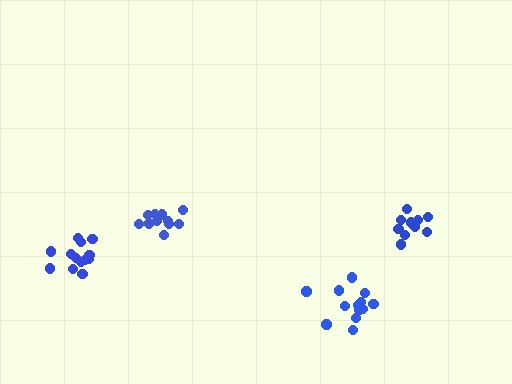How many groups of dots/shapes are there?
There are 4 groups.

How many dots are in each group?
Group 1: 12 dots, Group 2: 13 dots, Group 3: 11 dots, Group 4: 13 dots (49 total).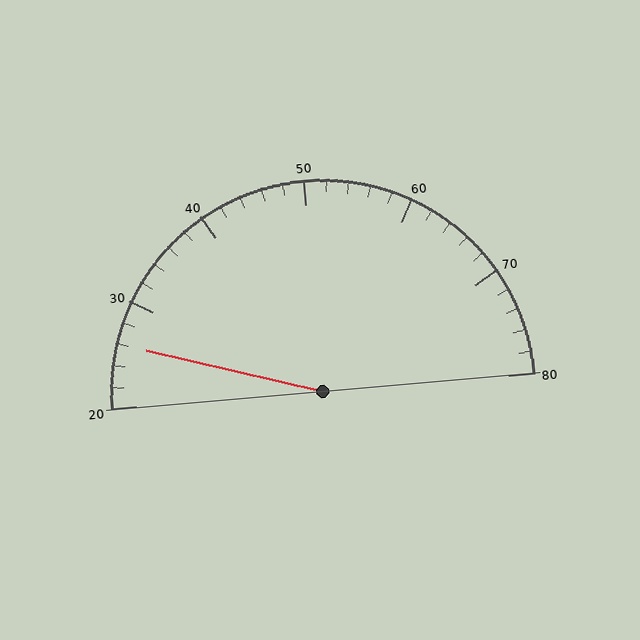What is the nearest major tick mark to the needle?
The nearest major tick mark is 30.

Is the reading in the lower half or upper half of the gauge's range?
The reading is in the lower half of the range (20 to 80).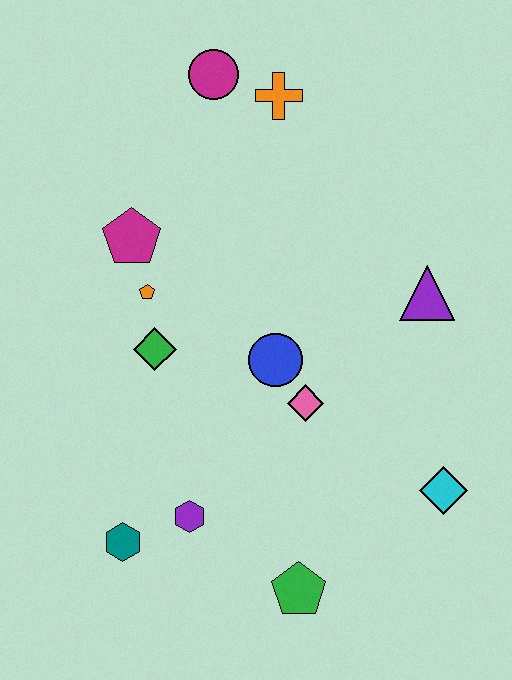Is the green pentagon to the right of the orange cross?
Yes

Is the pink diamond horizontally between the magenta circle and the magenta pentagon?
No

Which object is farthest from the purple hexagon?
The magenta circle is farthest from the purple hexagon.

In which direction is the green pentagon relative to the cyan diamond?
The green pentagon is to the left of the cyan diamond.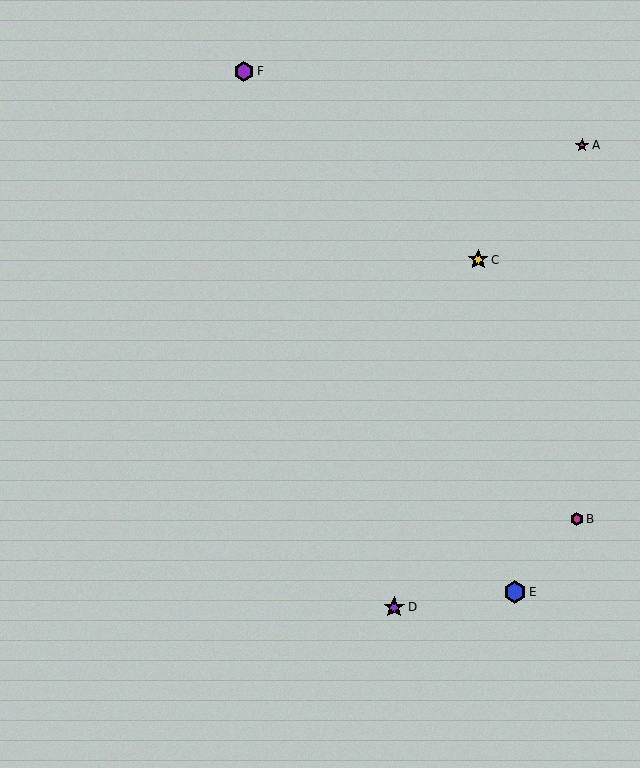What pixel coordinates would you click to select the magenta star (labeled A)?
Click at (582, 145) to select the magenta star A.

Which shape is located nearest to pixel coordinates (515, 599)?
The blue hexagon (labeled E) at (515, 592) is nearest to that location.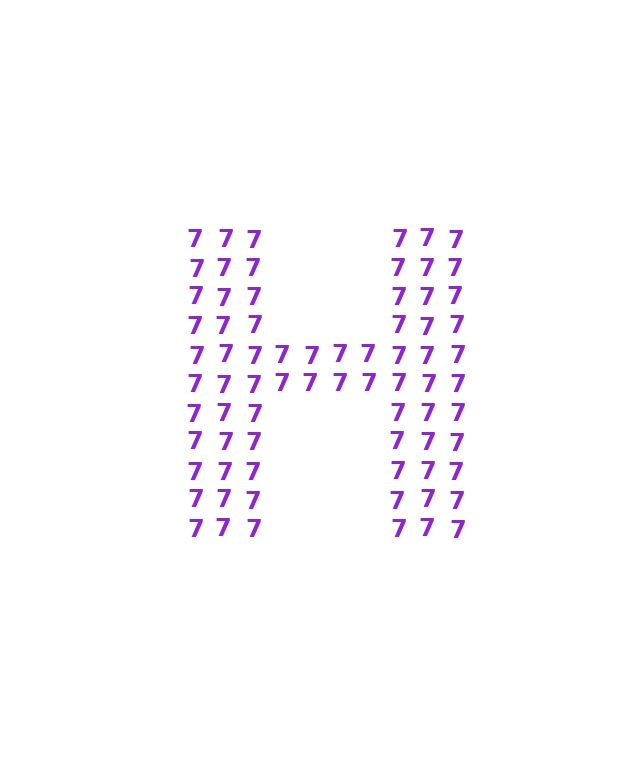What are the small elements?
The small elements are digit 7's.